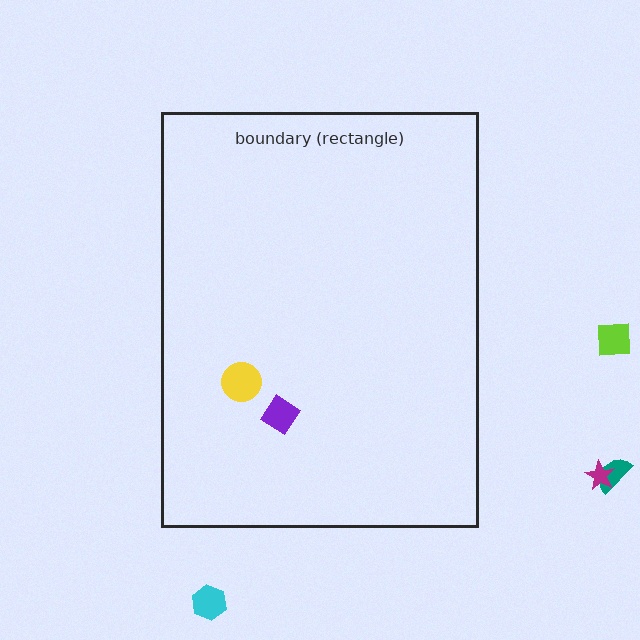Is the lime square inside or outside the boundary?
Outside.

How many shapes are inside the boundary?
2 inside, 4 outside.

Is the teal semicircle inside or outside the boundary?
Outside.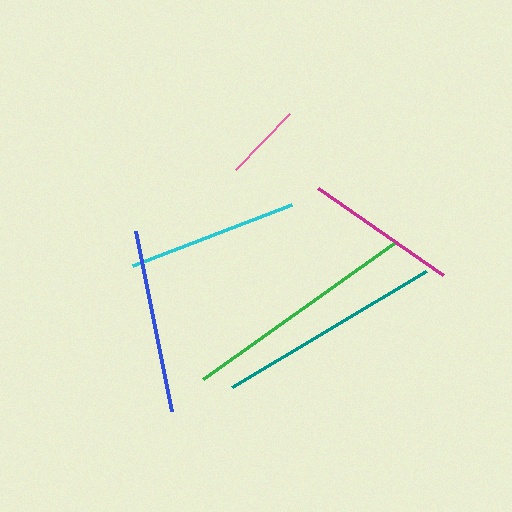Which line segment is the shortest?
The pink line is the shortest at approximately 77 pixels.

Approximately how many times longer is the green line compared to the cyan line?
The green line is approximately 1.4 times the length of the cyan line.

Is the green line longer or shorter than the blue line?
The green line is longer than the blue line.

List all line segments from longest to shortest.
From longest to shortest: green, teal, blue, cyan, magenta, pink.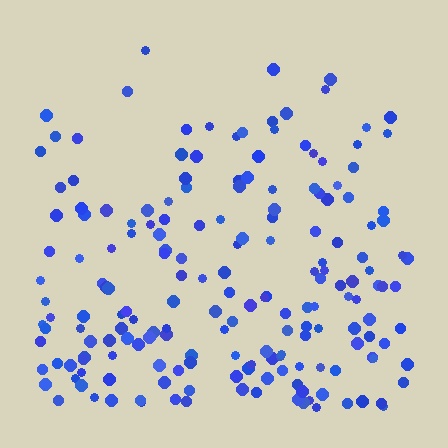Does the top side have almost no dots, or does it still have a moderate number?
Still a moderate number, just noticeably fewer than the bottom.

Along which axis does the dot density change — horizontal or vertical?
Vertical.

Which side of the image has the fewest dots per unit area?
The top.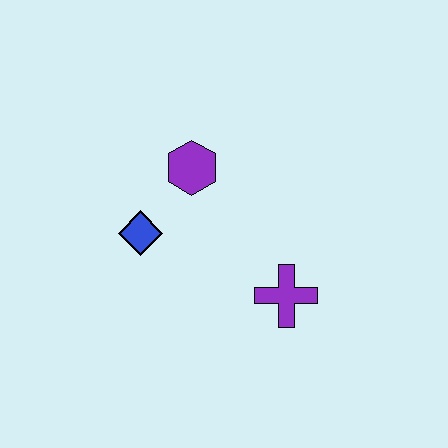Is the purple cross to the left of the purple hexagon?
No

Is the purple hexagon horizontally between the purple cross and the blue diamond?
Yes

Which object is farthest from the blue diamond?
The purple cross is farthest from the blue diamond.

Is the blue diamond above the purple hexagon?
No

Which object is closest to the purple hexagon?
The blue diamond is closest to the purple hexagon.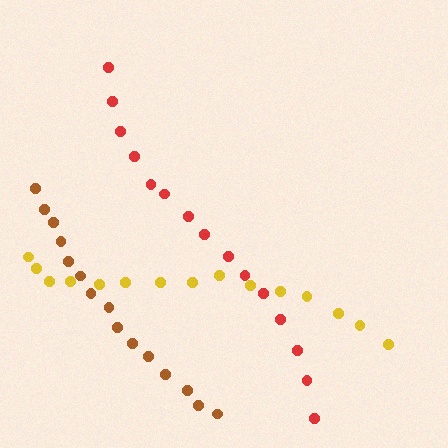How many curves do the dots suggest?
There are 3 distinct paths.